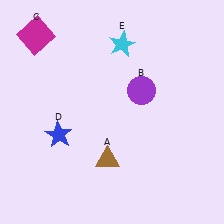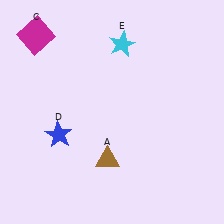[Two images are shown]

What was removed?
The purple circle (B) was removed in Image 2.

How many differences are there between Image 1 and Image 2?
There is 1 difference between the two images.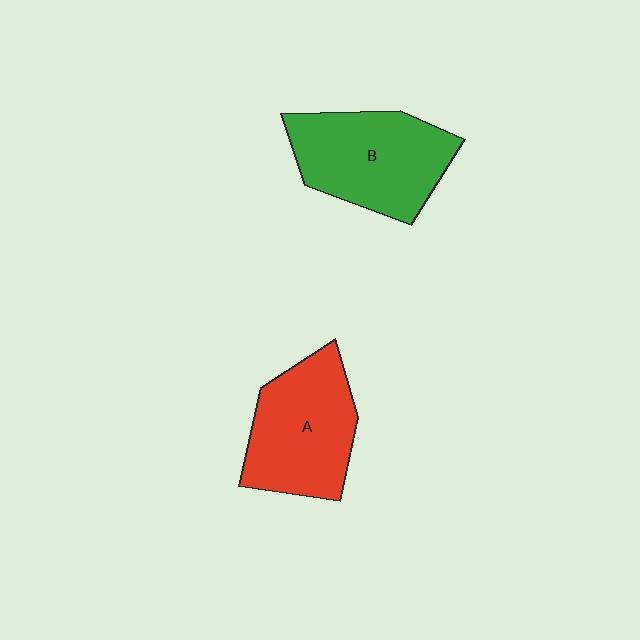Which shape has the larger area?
Shape B (green).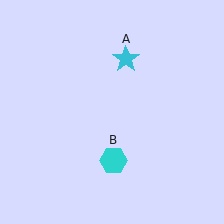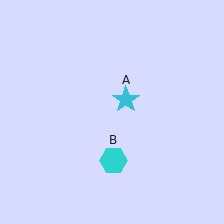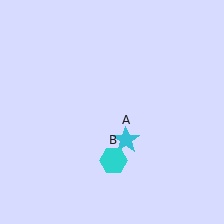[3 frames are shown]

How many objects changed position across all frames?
1 object changed position: cyan star (object A).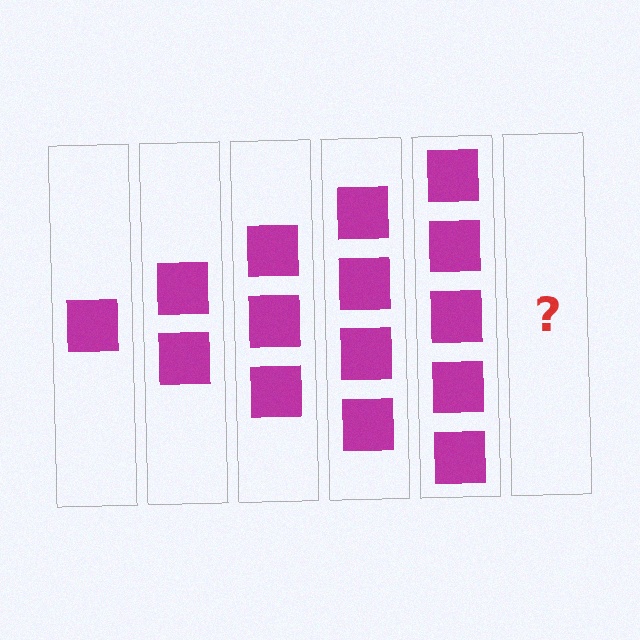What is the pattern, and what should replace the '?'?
The pattern is that each step adds one more square. The '?' should be 6 squares.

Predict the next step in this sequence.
The next step is 6 squares.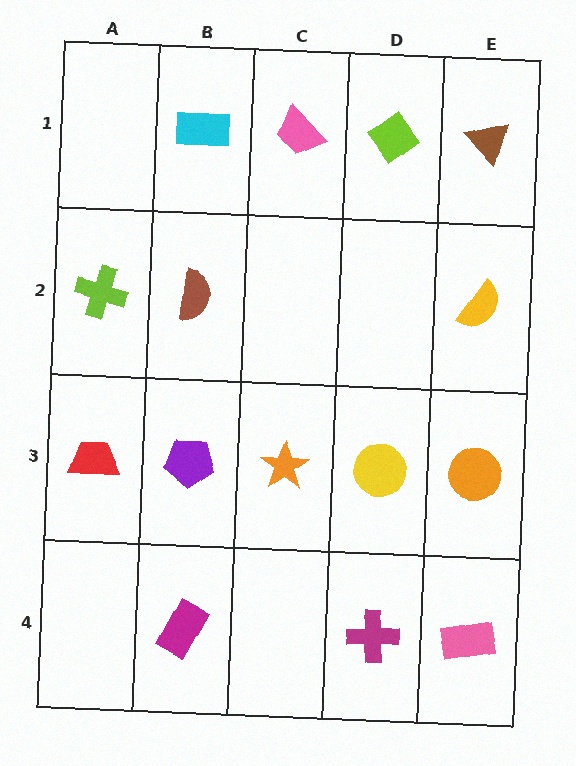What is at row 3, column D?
A yellow circle.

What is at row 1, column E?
A brown triangle.